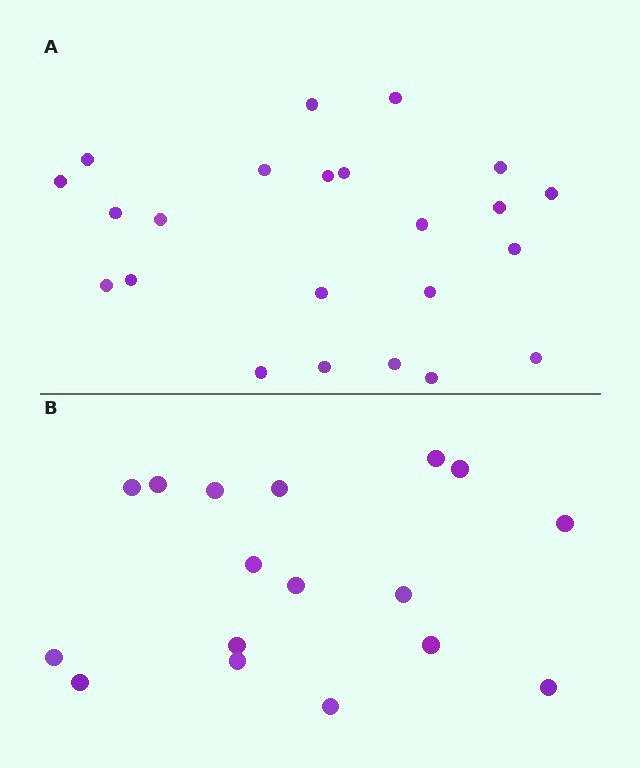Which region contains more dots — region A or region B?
Region A (the top region) has more dots.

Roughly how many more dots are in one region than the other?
Region A has about 6 more dots than region B.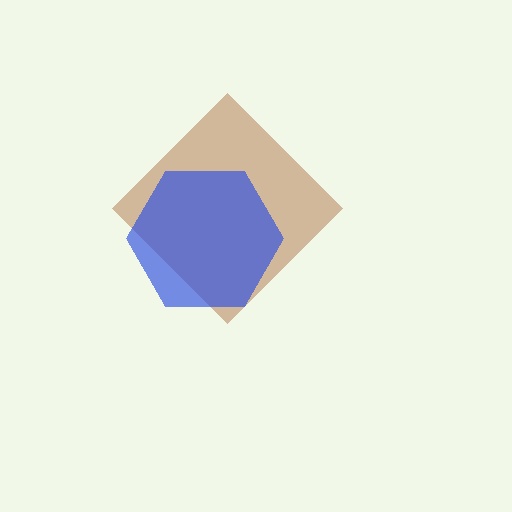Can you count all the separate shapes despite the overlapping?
Yes, there are 2 separate shapes.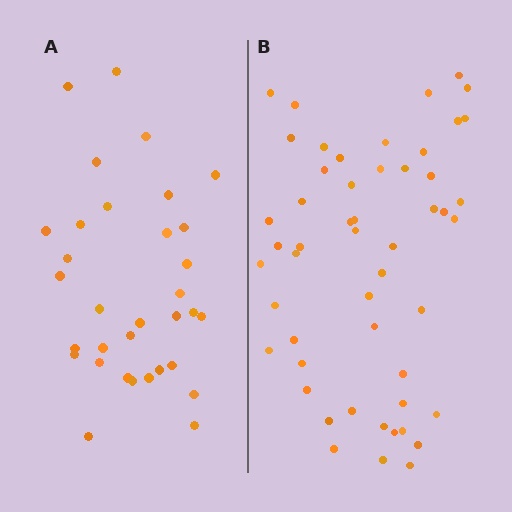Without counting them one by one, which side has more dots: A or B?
Region B (the right region) has more dots.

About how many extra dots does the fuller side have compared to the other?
Region B has approximately 20 more dots than region A.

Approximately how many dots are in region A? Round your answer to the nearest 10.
About 30 dots. (The exact count is 33, which rounds to 30.)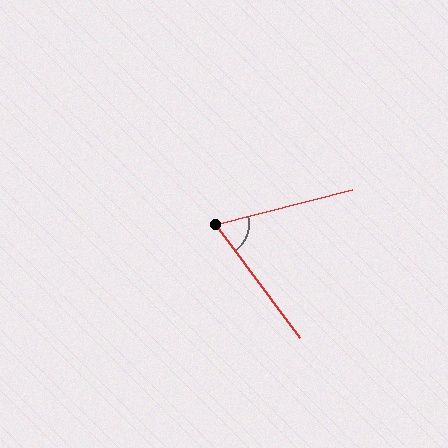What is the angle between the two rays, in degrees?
Approximately 68 degrees.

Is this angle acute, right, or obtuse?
It is acute.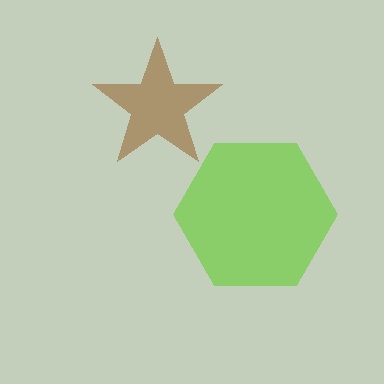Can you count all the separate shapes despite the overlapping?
Yes, there are 2 separate shapes.